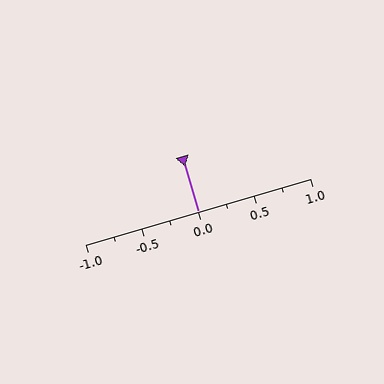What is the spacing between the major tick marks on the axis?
The major ticks are spaced 0.5 apart.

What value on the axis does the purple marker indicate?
The marker indicates approximately 0.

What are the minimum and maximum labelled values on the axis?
The axis runs from -1.0 to 1.0.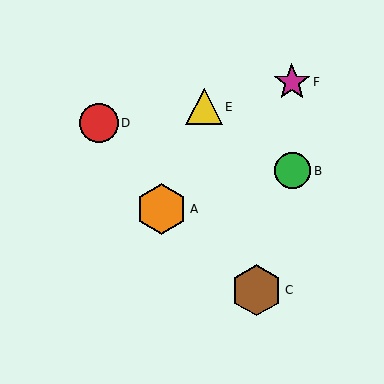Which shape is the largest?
The orange hexagon (labeled A) is the largest.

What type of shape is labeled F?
Shape F is a magenta star.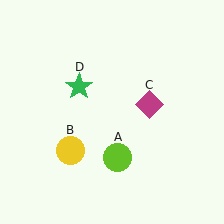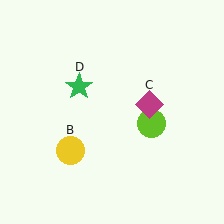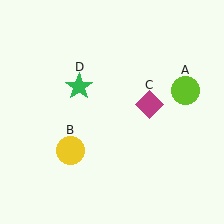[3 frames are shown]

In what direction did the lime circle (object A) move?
The lime circle (object A) moved up and to the right.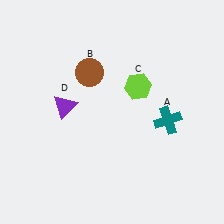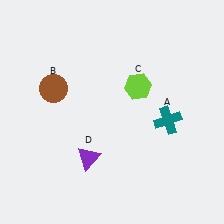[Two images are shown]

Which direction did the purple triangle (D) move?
The purple triangle (D) moved down.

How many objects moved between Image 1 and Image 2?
2 objects moved between the two images.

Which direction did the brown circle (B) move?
The brown circle (B) moved left.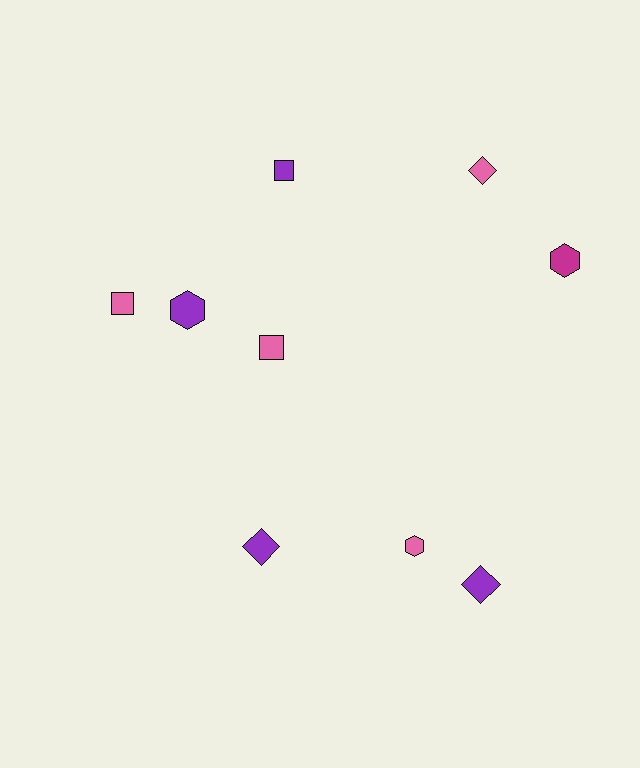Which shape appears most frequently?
Square, with 3 objects.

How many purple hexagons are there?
There is 1 purple hexagon.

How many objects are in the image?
There are 9 objects.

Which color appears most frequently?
Pink, with 4 objects.